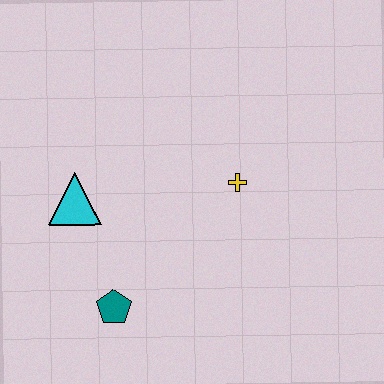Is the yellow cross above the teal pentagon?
Yes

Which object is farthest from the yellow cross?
The teal pentagon is farthest from the yellow cross.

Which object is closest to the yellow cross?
The cyan triangle is closest to the yellow cross.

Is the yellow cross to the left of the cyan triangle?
No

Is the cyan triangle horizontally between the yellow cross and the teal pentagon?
No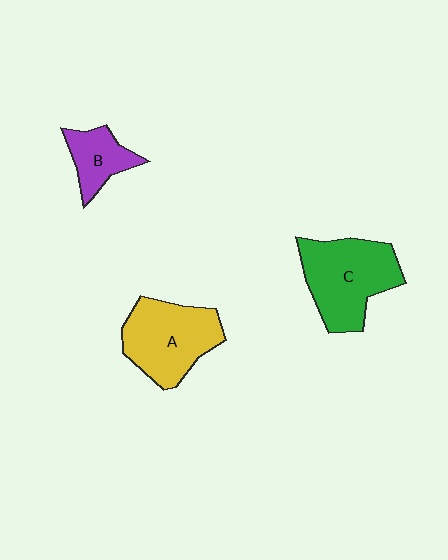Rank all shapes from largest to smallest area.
From largest to smallest: C (green), A (yellow), B (purple).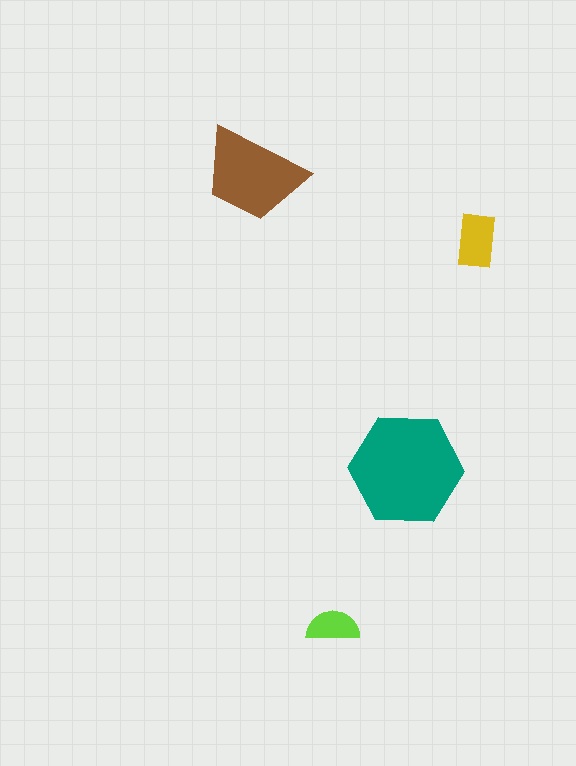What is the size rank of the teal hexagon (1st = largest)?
1st.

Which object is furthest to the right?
The yellow rectangle is rightmost.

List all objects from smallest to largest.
The lime semicircle, the yellow rectangle, the brown trapezoid, the teal hexagon.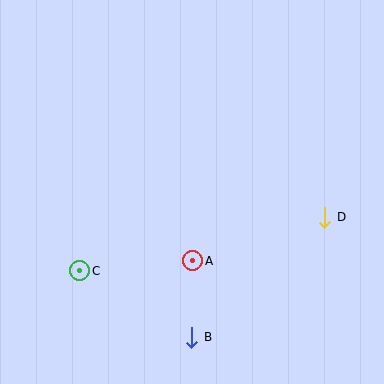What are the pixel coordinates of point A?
Point A is at (193, 261).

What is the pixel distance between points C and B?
The distance between C and B is 131 pixels.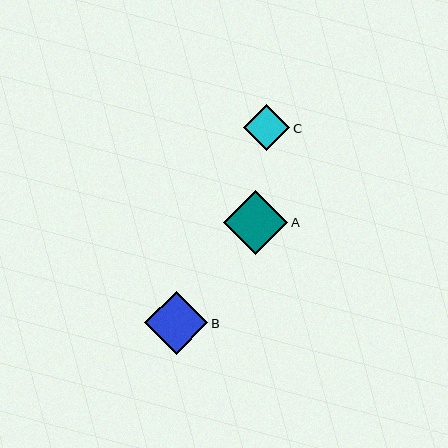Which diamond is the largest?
Diamond A is the largest with a size of approximately 64 pixels.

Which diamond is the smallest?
Diamond C is the smallest with a size of approximately 46 pixels.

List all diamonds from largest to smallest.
From largest to smallest: A, B, C.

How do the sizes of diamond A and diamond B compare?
Diamond A and diamond B are approximately the same size.